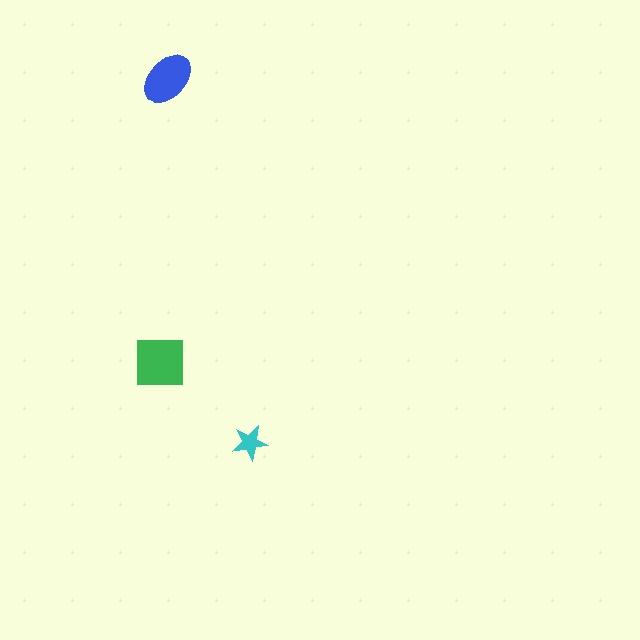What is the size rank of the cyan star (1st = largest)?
3rd.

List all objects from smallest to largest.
The cyan star, the blue ellipse, the green square.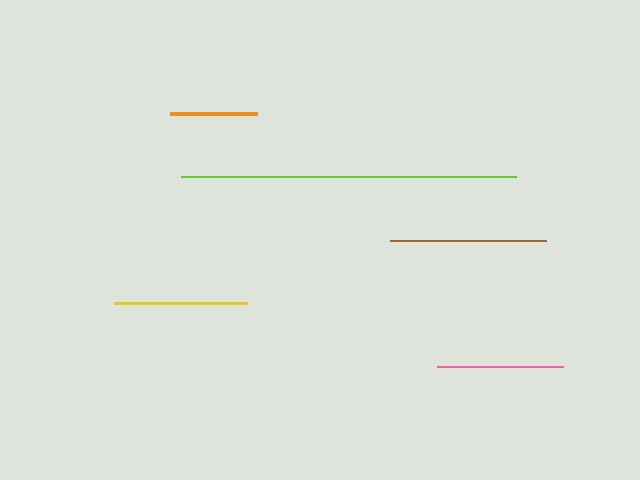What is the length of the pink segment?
The pink segment is approximately 126 pixels long.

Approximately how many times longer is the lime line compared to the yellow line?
The lime line is approximately 2.5 times the length of the yellow line.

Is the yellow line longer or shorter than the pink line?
The yellow line is longer than the pink line.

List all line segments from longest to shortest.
From longest to shortest: lime, brown, yellow, pink, orange.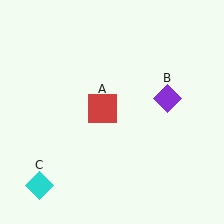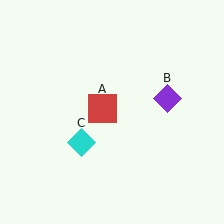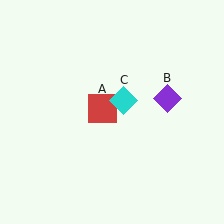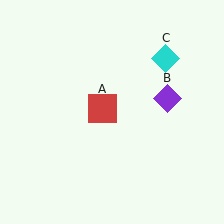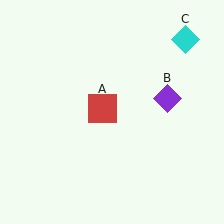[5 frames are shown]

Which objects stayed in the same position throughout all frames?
Red square (object A) and purple diamond (object B) remained stationary.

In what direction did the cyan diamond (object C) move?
The cyan diamond (object C) moved up and to the right.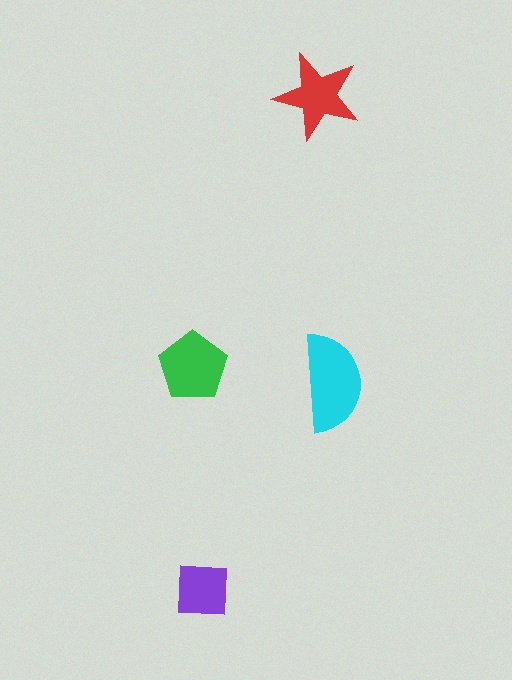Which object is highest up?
The red star is topmost.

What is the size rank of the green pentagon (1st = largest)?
2nd.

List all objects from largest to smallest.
The cyan semicircle, the green pentagon, the red star, the purple square.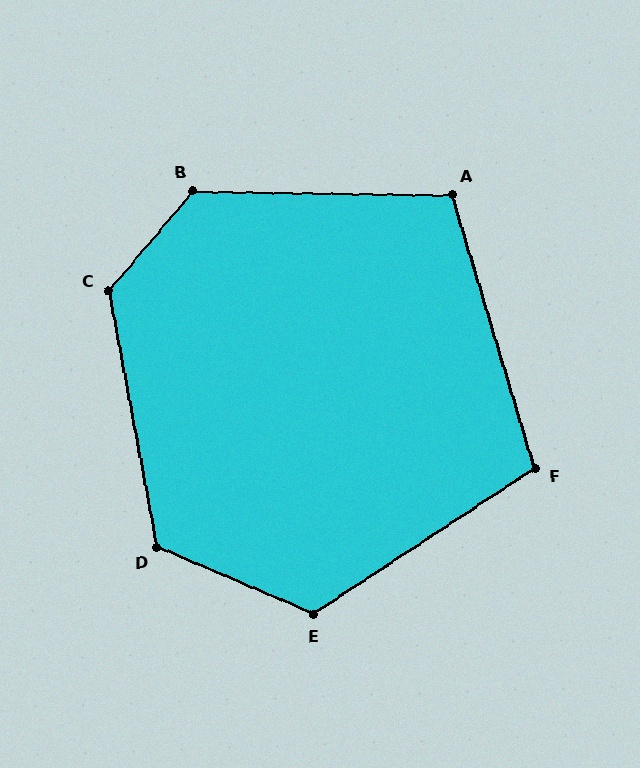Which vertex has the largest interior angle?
B, at approximately 129 degrees.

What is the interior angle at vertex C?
Approximately 129 degrees (obtuse).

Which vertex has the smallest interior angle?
F, at approximately 107 degrees.